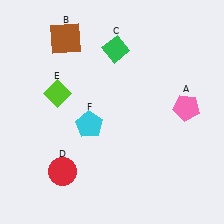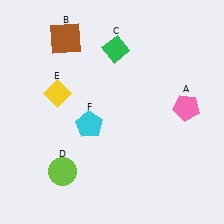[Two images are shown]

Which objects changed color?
D changed from red to lime. E changed from lime to yellow.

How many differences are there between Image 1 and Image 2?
There are 2 differences between the two images.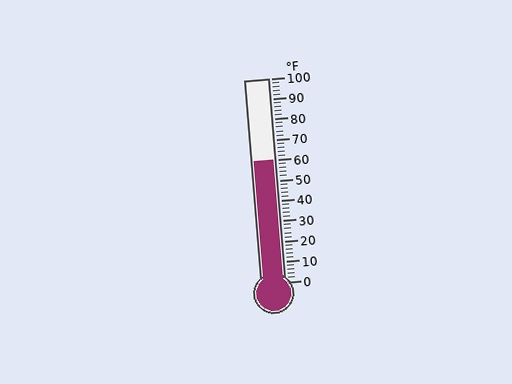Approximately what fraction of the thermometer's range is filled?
The thermometer is filled to approximately 60% of its range.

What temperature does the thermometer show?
The thermometer shows approximately 60°F.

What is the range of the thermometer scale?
The thermometer scale ranges from 0°F to 100°F.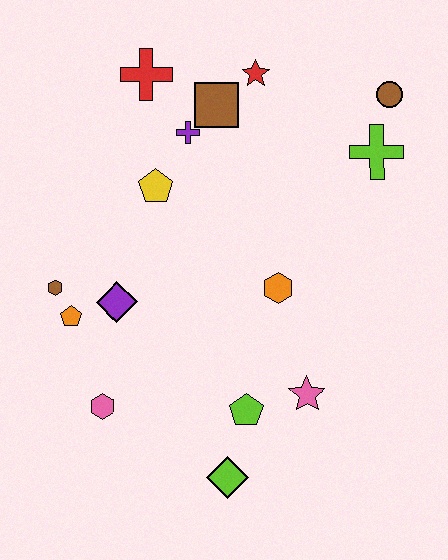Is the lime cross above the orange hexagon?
Yes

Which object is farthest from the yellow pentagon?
The lime diamond is farthest from the yellow pentagon.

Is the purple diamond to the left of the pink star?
Yes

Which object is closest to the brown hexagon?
The orange pentagon is closest to the brown hexagon.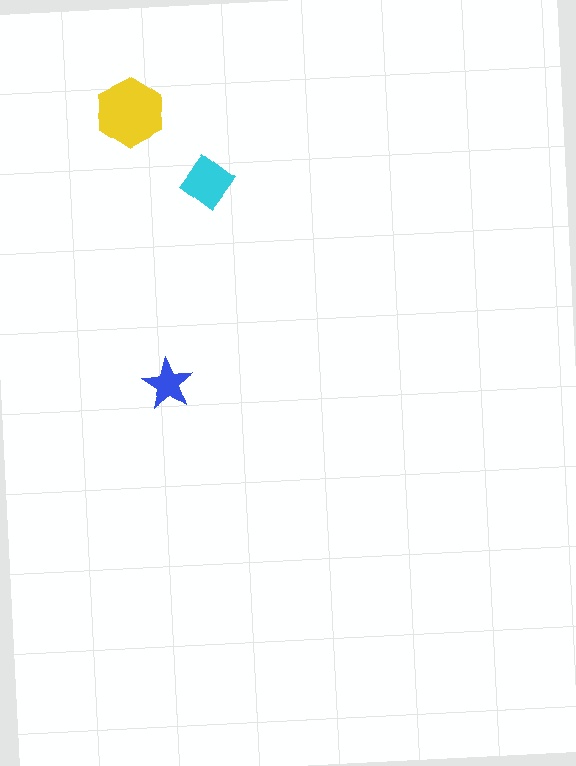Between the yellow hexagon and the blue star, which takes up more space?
The yellow hexagon.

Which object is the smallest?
The blue star.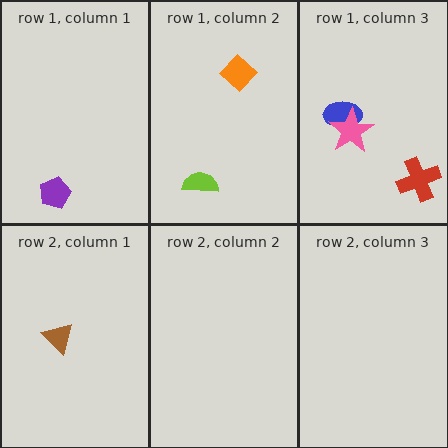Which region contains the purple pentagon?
The row 1, column 1 region.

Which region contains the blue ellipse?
The row 1, column 3 region.